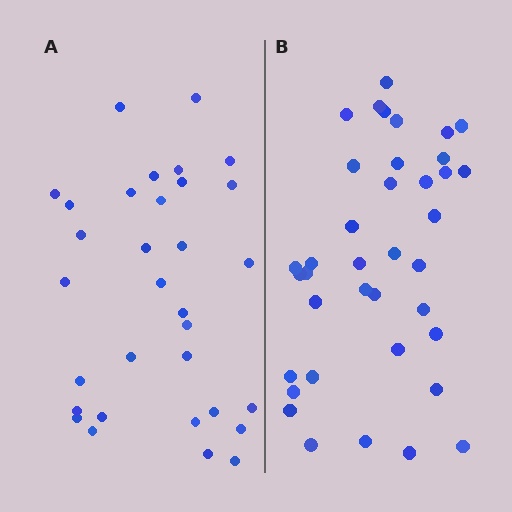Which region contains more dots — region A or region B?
Region B (the right region) has more dots.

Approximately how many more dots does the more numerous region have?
Region B has about 6 more dots than region A.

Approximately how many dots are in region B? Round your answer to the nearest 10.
About 40 dots. (The exact count is 38, which rounds to 40.)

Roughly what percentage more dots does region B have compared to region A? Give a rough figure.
About 20% more.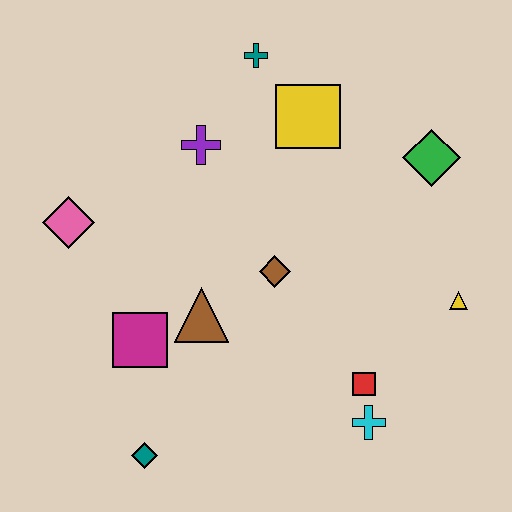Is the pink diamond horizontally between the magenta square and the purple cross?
No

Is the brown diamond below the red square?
No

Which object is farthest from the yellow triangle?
The pink diamond is farthest from the yellow triangle.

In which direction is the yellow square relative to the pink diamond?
The yellow square is to the right of the pink diamond.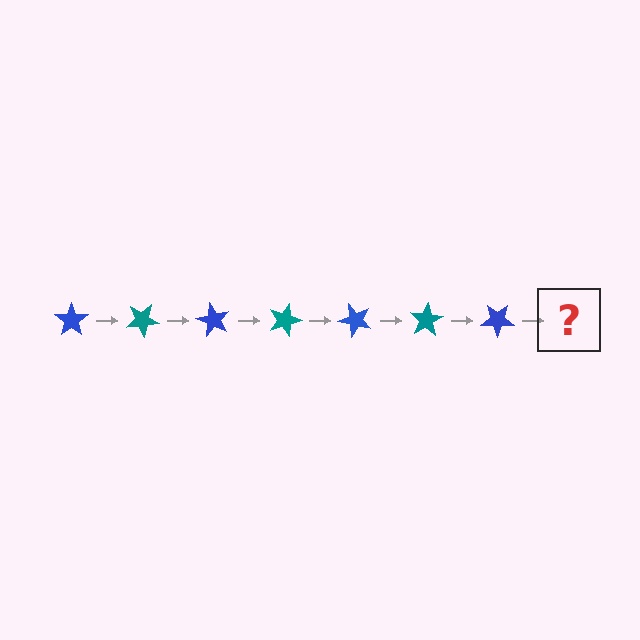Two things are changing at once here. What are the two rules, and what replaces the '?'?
The two rules are that it rotates 30 degrees each step and the color cycles through blue and teal. The '?' should be a teal star, rotated 210 degrees from the start.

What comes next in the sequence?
The next element should be a teal star, rotated 210 degrees from the start.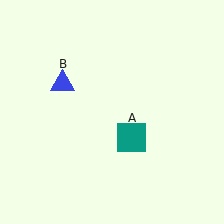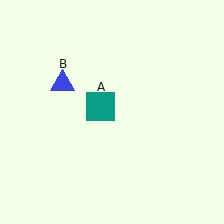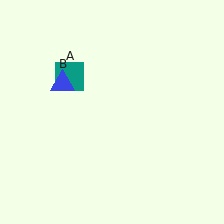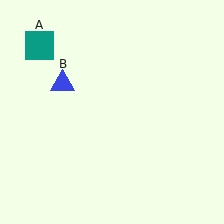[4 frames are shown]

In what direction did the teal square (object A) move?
The teal square (object A) moved up and to the left.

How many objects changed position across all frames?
1 object changed position: teal square (object A).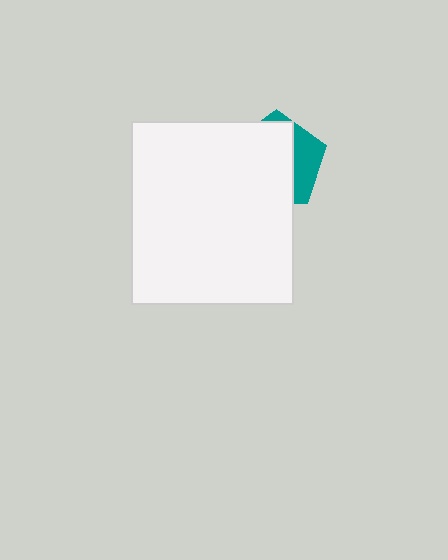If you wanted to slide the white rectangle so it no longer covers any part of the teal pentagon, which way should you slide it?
Slide it toward the lower-left — that is the most direct way to separate the two shapes.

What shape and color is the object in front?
The object in front is a white rectangle.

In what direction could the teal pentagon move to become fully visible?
The teal pentagon could move toward the upper-right. That would shift it out from behind the white rectangle entirely.